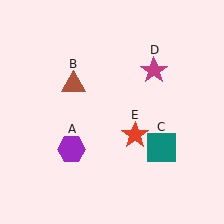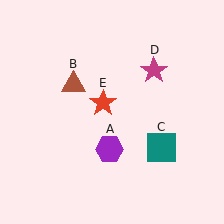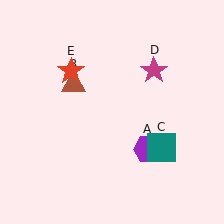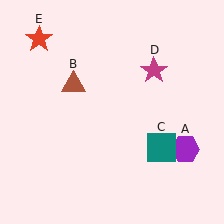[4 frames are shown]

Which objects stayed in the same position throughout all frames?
Brown triangle (object B) and teal square (object C) and magenta star (object D) remained stationary.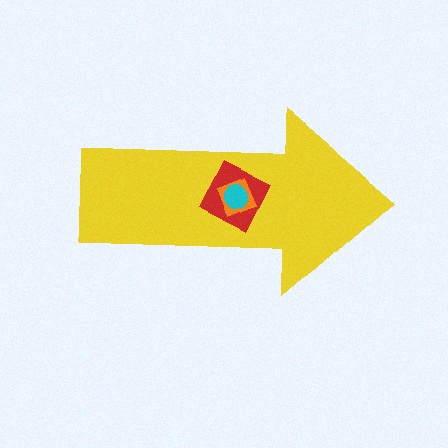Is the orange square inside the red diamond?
Yes.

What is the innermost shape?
The cyan circle.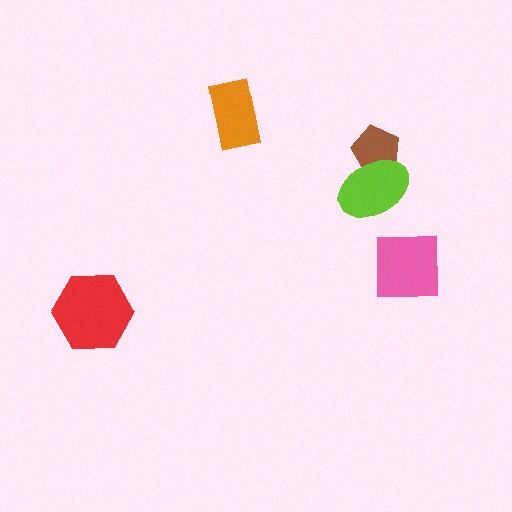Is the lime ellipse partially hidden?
No, no other shape covers it.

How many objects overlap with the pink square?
0 objects overlap with the pink square.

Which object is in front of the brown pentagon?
The lime ellipse is in front of the brown pentagon.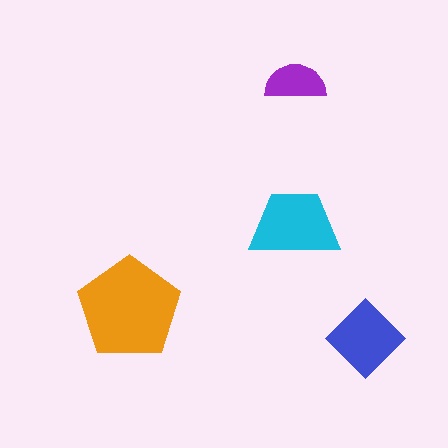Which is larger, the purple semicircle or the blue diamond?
The blue diamond.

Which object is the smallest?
The purple semicircle.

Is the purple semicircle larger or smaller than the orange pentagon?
Smaller.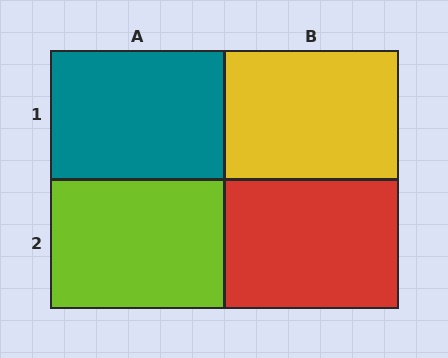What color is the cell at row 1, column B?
Yellow.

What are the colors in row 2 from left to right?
Lime, red.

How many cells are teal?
1 cell is teal.